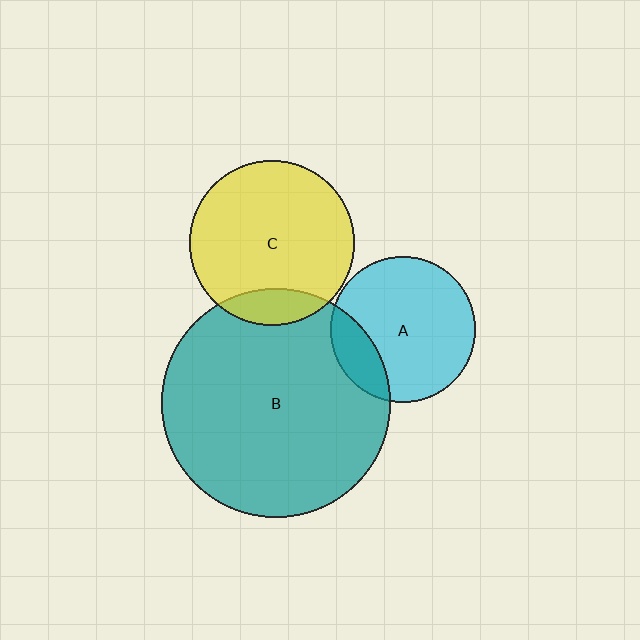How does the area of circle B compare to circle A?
Approximately 2.5 times.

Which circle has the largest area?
Circle B (teal).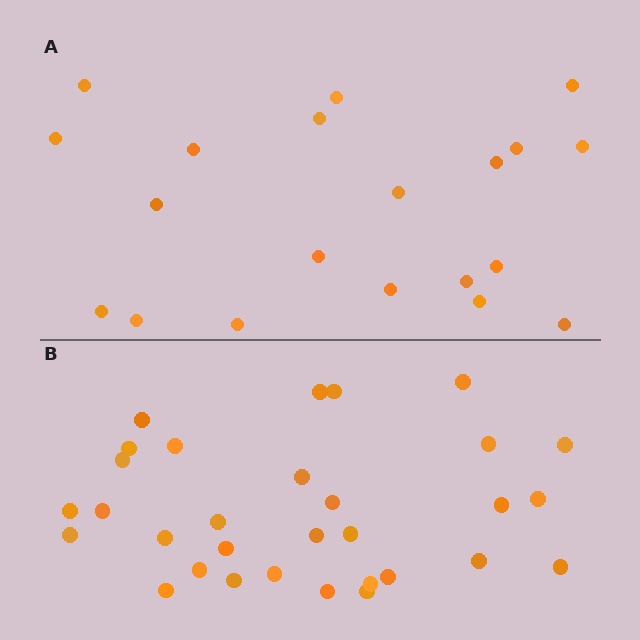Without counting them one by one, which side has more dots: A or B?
Region B (the bottom region) has more dots.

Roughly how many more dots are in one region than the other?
Region B has roughly 12 or so more dots than region A.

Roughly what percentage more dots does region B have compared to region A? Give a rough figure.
About 55% more.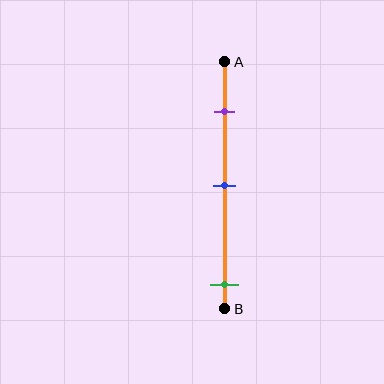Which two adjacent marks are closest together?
The purple and blue marks are the closest adjacent pair.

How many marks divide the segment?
There are 3 marks dividing the segment.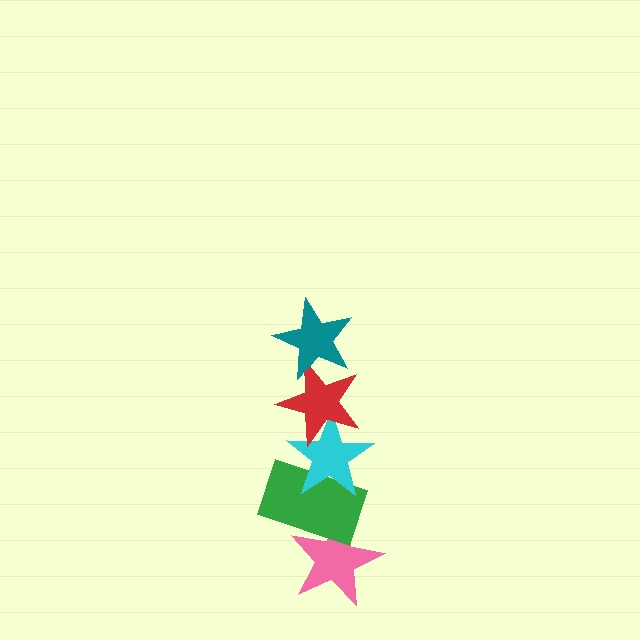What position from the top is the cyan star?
The cyan star is 3rd from the top.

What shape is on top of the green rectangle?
The cyan star is on top of the green rectangle.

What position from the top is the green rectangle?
The green rectangle is 4th from the top.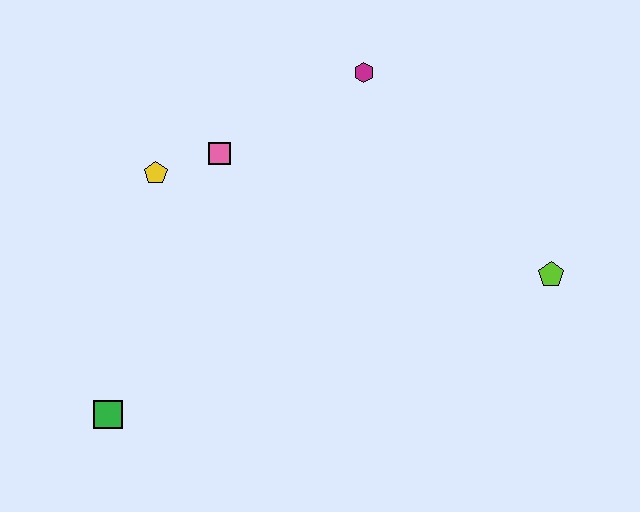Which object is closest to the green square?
The yellow pentagon is closest to the green square.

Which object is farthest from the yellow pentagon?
The lime pentagon is farthest from the yellow pentagon.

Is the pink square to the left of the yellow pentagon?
No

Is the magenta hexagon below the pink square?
No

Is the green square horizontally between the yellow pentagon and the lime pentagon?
No